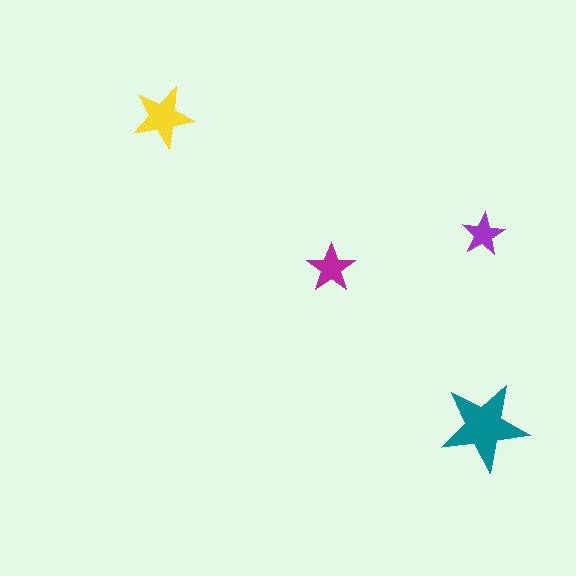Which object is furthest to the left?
The yellow star is leftmost.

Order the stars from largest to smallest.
the teal one, the yellow one, the magenta one, the purple one.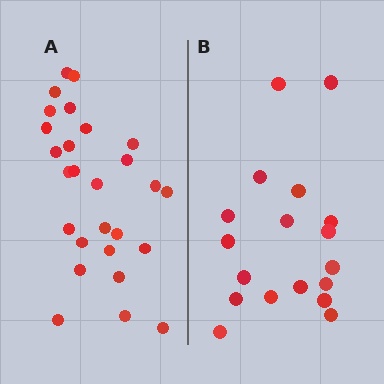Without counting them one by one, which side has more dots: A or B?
Region A (the left region) has more dots.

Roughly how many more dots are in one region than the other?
Region A has roughly 8 or so more dots than region B.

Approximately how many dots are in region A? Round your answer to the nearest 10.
About 30 dots. (The exact count is 27, which rounds to 30.)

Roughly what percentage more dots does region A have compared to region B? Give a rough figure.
About 50% more.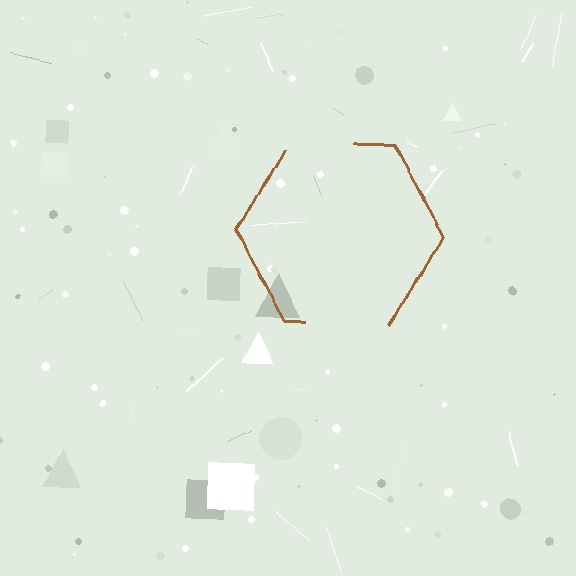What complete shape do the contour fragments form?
The contour fragments form a hexagon.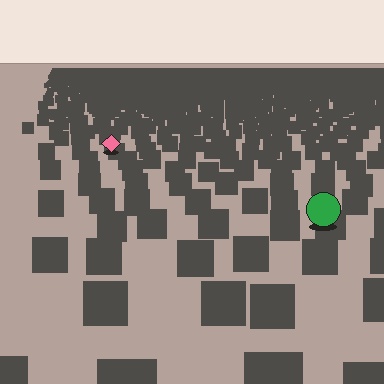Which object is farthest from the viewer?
The pink diamond is farthest from the viewer. It appears smaller and the ground texture around it is denser.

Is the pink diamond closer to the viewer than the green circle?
No. The green circle is closer — you can tell from the texture gradient: the ground texture is coarser near it.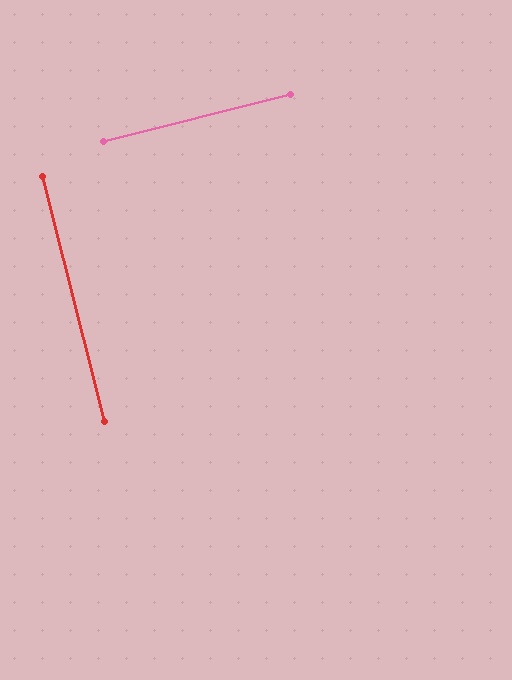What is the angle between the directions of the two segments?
Approximately 90 degrees.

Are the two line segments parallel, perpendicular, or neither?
Perpendicular — they meet at approximately 90°.